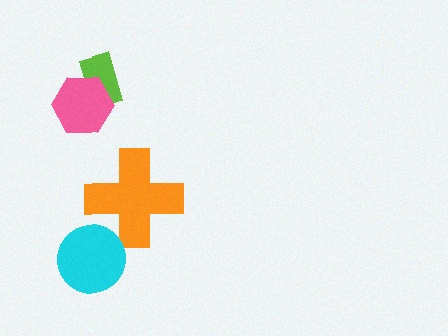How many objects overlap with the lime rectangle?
1 object overlaps with the lime rectangle.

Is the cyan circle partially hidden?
No, no other shape covers it.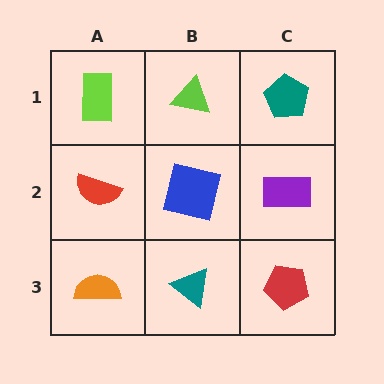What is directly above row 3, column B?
A blue square.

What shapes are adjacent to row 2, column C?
A teal pentagon (row 1, column C), a red pentagon (row 3, column C), a blue square (row 2, column B).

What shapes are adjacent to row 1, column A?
A red semicircle (row 2, column A), a lime triangle (row 1, column B).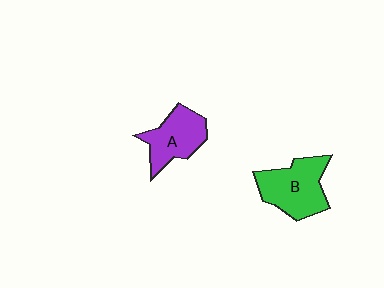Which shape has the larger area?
Shape B (green).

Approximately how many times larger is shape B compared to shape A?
Approximately 1.2 times.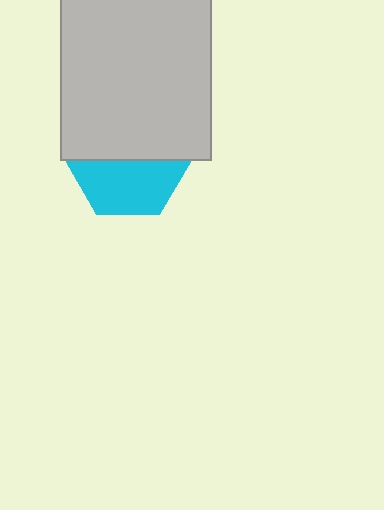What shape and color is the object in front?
The object in front is a light gray rectangle.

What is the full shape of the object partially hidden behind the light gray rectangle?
The partially hidden object is a cyan hexagon.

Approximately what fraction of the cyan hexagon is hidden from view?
Roughly 51% of the cyan hexagon is hidden behind the light gray rectangle.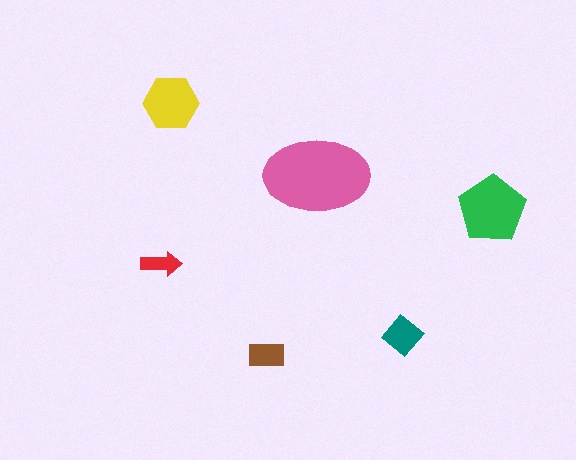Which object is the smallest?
The red arrow.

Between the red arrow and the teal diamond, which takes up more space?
The teal diamond.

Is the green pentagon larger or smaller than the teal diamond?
Larger.